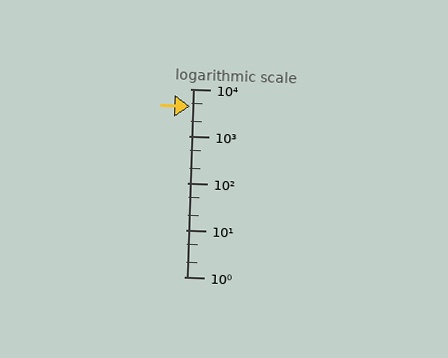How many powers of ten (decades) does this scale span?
The scale spans 4 decades, from 1 to 10000.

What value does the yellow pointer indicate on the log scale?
The pointer indicates approximately 4200.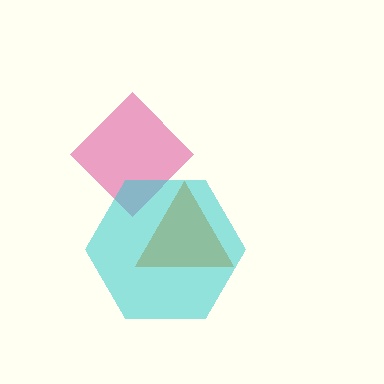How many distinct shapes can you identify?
There are 3 distinct shapes: a magenta diamond, an orange triangle, a cyan hexagon.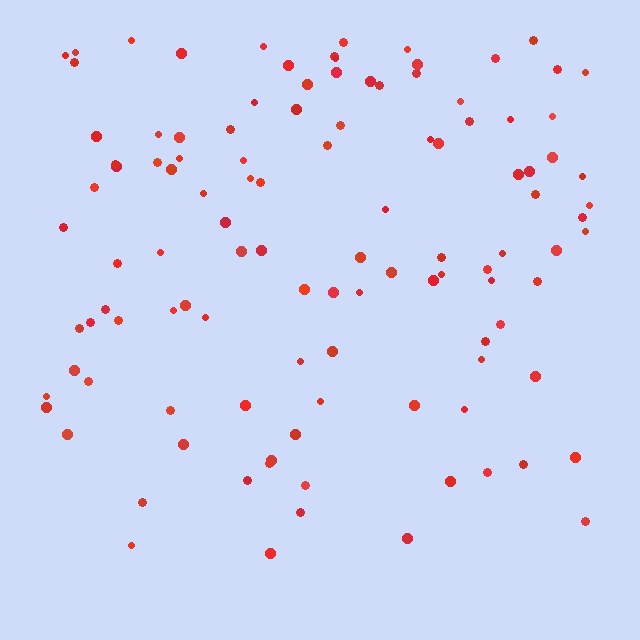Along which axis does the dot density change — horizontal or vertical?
Vertical.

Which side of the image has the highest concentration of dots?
The top.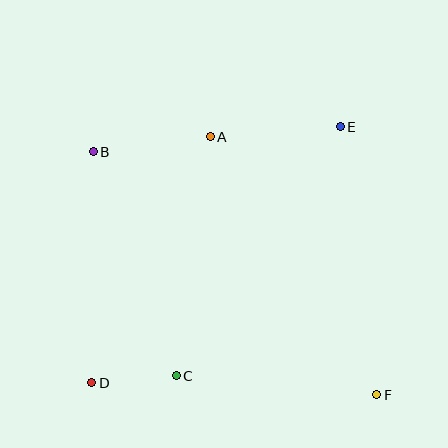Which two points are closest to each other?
Points C and D are closest to each other.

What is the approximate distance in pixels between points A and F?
The distance between A and F is approximately 307 pixels.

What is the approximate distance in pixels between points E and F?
The distance between E and F is approximately 270 pixels.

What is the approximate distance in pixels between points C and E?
The distance between C and E is approximately 298 pixels.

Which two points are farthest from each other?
Points B and F are farthest from each other.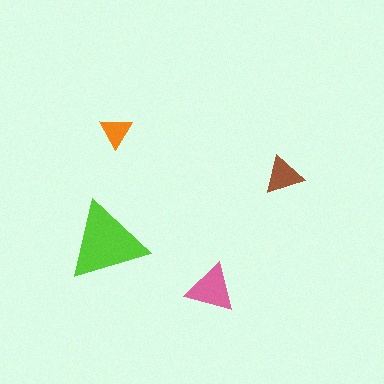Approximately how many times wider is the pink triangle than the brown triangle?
About 1.5 times wider.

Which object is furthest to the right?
The brown triangle is rightmost.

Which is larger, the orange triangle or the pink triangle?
The pink one.